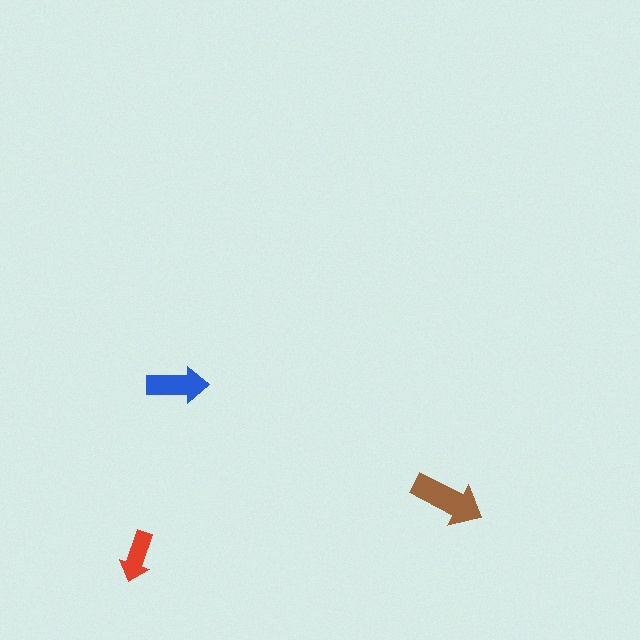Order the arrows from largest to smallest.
the brown one, the blue one, the red one.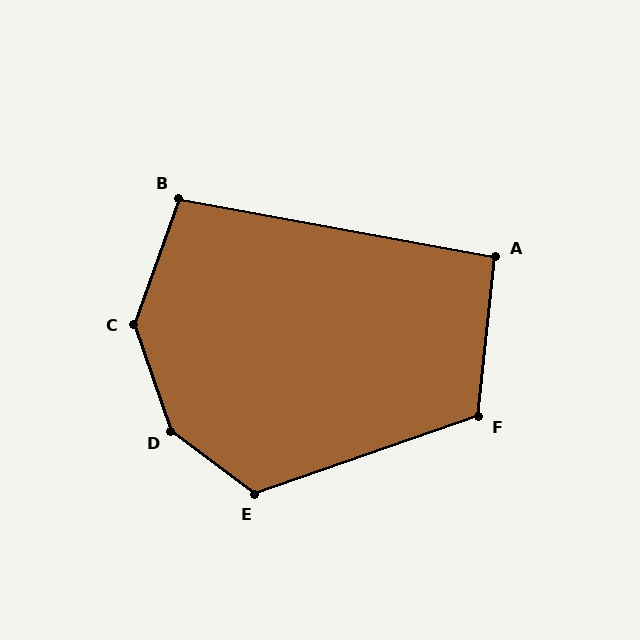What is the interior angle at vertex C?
Approximately 141 degrees (obtuse).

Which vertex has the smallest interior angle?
A, at approximately 95 degrees.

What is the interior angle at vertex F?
Approximately 115 degrees (obtuse).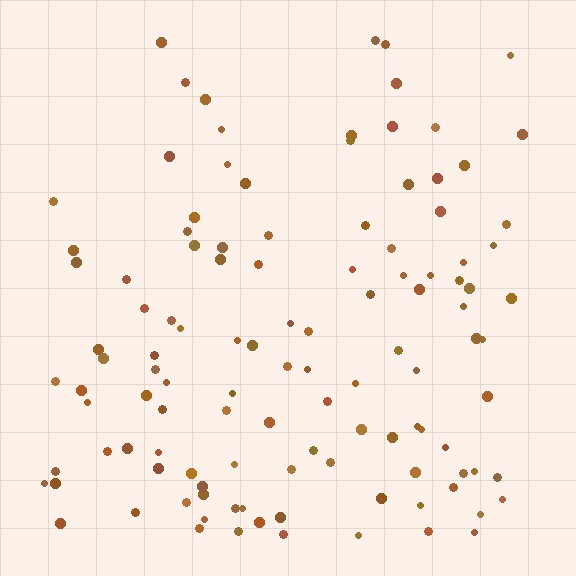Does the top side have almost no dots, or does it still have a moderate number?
Still a moderate number, just noticeably fewer than the bottom.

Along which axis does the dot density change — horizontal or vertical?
Vertical.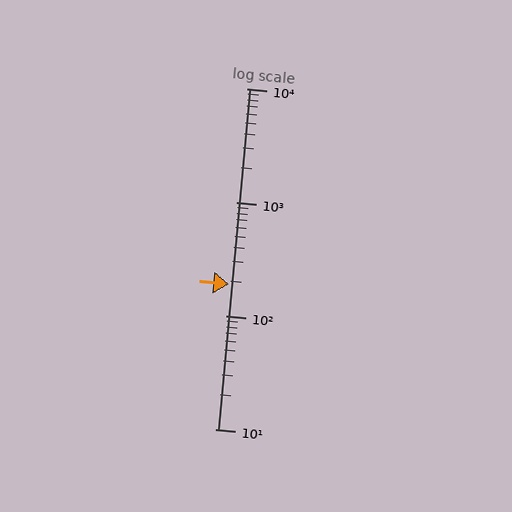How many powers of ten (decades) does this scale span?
The scale spans 3 decades, from 10 to 10000.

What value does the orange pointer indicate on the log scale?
The pointer indicates approximately 190.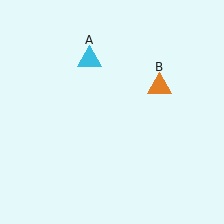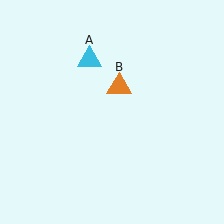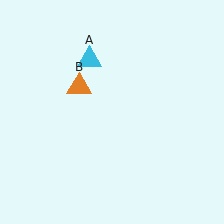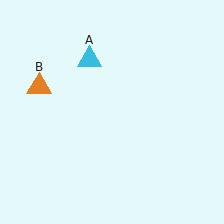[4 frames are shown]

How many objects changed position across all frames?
1 object changed position: orange triangle (object B).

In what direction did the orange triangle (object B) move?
The orange triangle (object B) moved left.